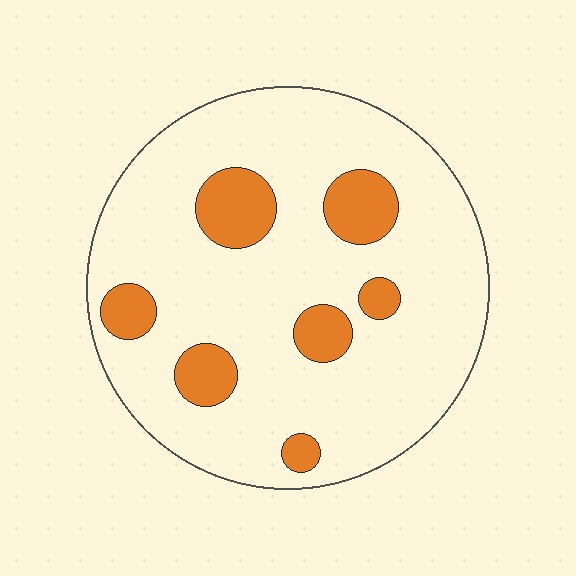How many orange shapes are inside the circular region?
7.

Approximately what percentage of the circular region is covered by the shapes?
Approximately 15%.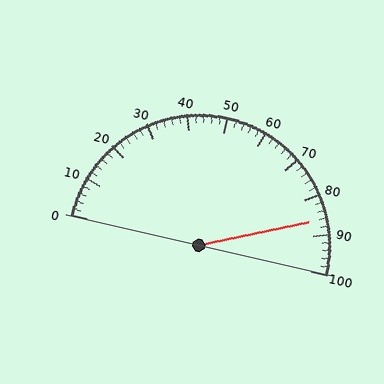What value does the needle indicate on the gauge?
The needle indicates approximately 86.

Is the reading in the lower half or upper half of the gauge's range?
The reading is in the upper half of the range (0 to 100).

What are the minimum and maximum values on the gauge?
The gauge ranges from 0 to 100.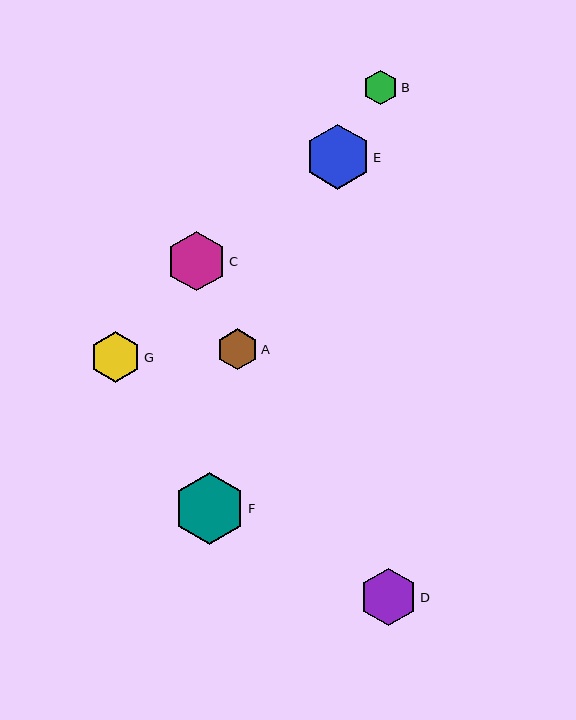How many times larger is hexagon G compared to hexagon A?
Hexagon G is approximately 1.2 times the size of hexagon A.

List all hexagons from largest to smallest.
From largest to smallest: F, E, C, D, G, A, B.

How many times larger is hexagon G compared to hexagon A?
Hexagon G is approximately 1.2 times the size of hexagon A.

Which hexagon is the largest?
Hexagon F is the largest with a size of approximately 72 pixels.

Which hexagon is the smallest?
Hexagon B is the smallest with a size of approximately 35 pixels.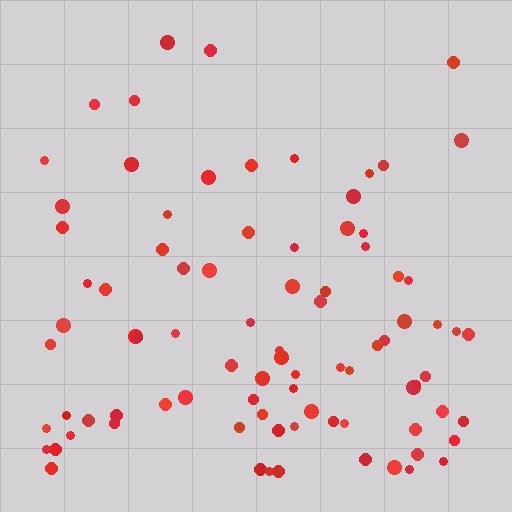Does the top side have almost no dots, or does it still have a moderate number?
Still a moderate number, just noticeably fewer than the bottom.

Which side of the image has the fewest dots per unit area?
The top.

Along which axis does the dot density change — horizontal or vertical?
Vertical.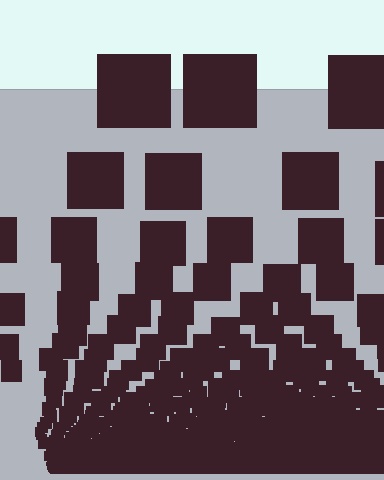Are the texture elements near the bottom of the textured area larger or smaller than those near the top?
Smaller. The gradient is inverted — elements near the bottom are smaller and denser.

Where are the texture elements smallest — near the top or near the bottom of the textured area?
Near the bottom.